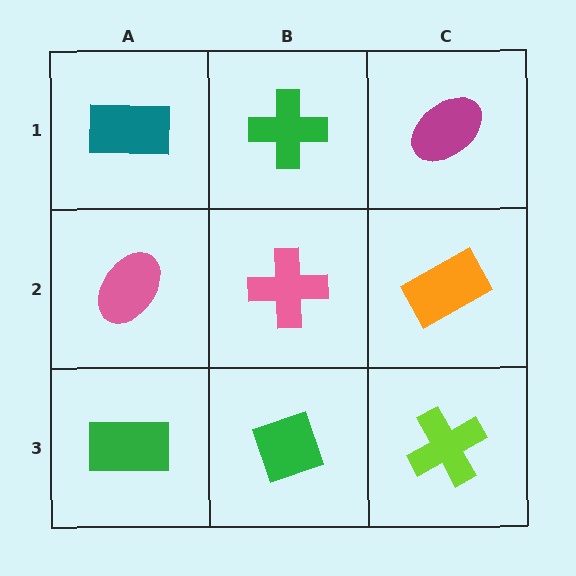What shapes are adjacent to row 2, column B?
A green cross (row 1, column B), a green diamond (row 3, column B), a pink ellipse (row 2, column A), an orange rectangle (row 2, column C).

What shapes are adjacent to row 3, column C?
An orange rectangle (row 2, column C), a green diamond (row 3, column B).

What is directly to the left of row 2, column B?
A pink ellipse.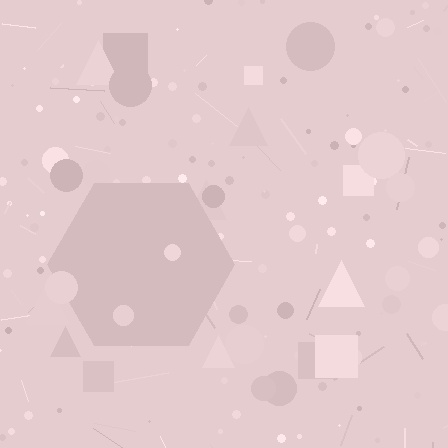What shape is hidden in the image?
A hexagon is hidden in the image.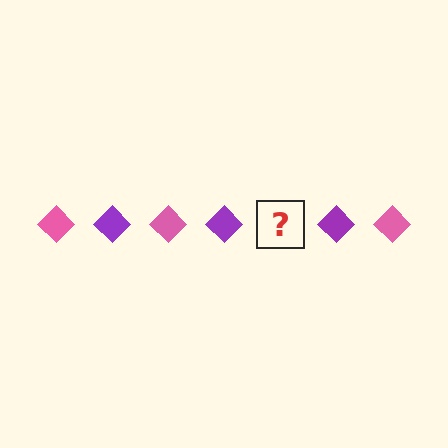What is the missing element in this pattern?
The missing element is a pink diamond.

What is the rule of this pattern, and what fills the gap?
The rule is that the pattern cycles through pink, purple diamonds. The gap should be filled with a pink diamond.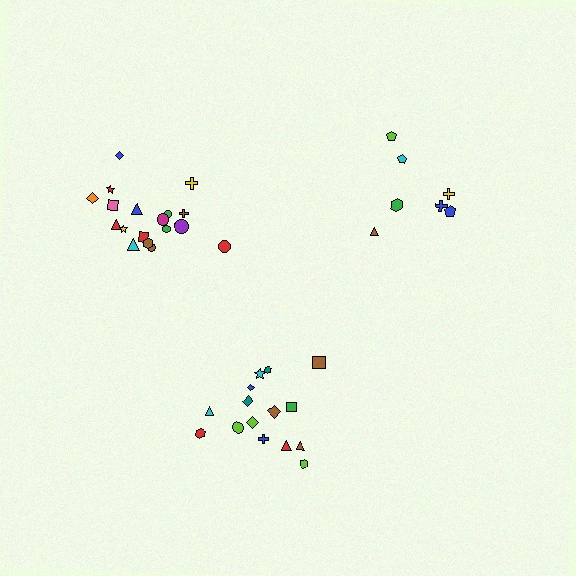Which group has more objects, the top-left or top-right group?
The top-left group.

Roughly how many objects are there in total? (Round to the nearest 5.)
Roughly 40 objects in total.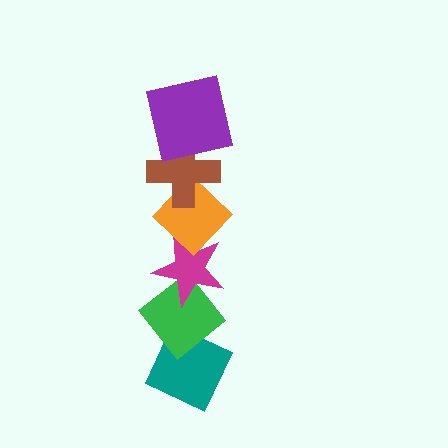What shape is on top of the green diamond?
The magenta star is on top of the green diamond.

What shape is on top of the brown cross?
The purple square is on top of the brown cross.